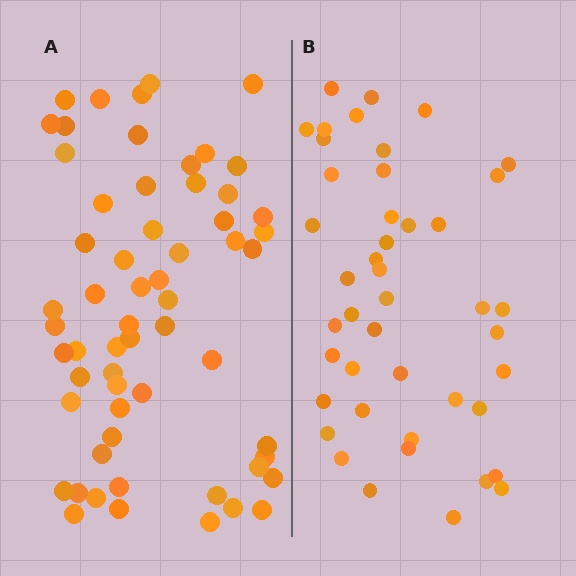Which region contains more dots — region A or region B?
Region A (the left region) has more dots.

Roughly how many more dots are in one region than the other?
Region A has approximately 15 more dots than region B.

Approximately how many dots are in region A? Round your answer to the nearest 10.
About 60 dots.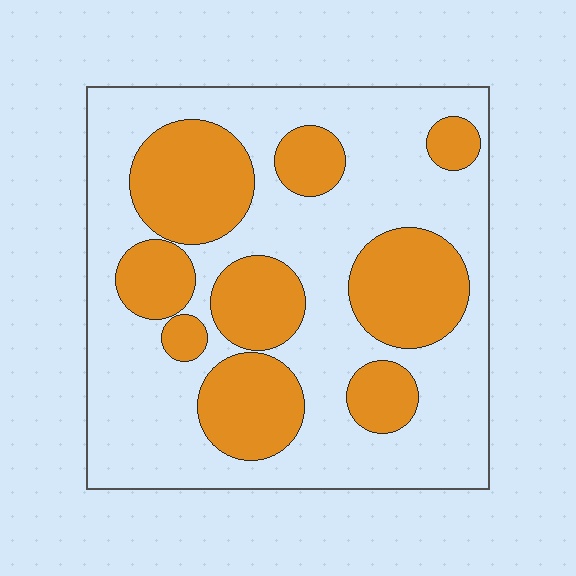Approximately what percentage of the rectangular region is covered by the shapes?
Approximately 35%.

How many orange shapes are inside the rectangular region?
9.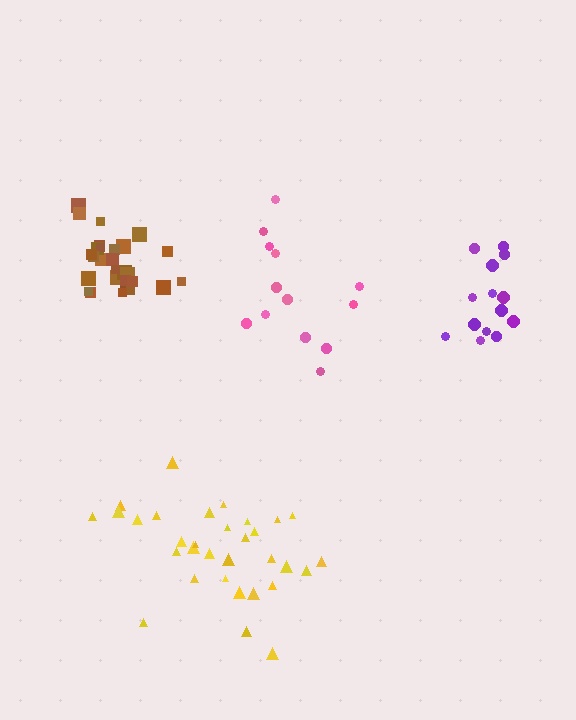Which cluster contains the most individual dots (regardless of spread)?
Yellow (32).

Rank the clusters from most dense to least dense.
brown, purple, yellow, pink.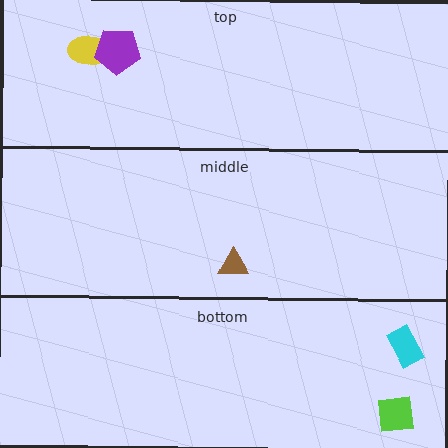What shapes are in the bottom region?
The cyan rectangle, the lime square.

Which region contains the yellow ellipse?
The top region.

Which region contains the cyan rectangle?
The bottom region.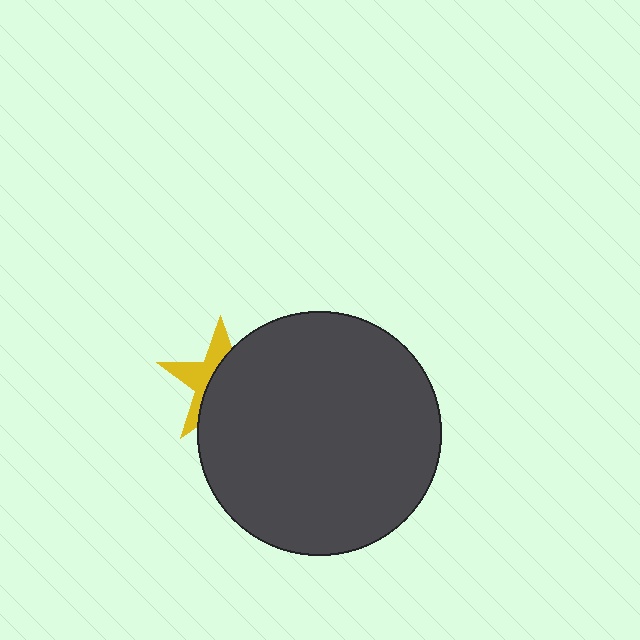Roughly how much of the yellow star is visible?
A small part of it is visible (roughly 40%).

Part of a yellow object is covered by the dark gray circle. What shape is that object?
It is a star.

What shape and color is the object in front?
The object in front is a dark gray circle.